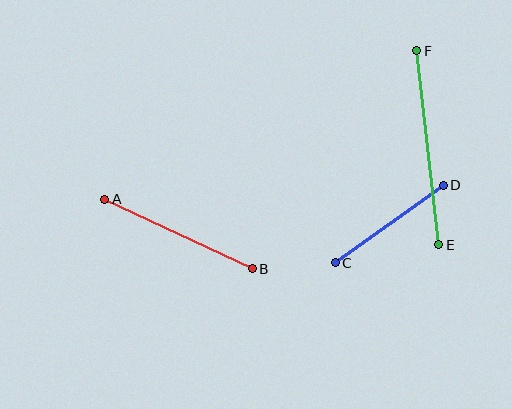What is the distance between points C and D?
The distance is approximately 133 pixels.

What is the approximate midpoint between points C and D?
The midpoint is at approximately (389, 224) pixels.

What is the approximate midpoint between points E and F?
The midpoint is at approximately (428, 148) pixels.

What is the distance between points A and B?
The distance is approximately 163 pixels.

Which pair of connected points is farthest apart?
Points E and F are farthest apart.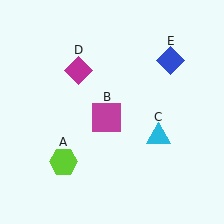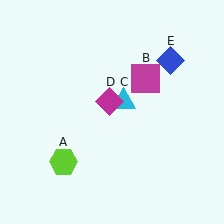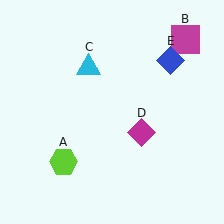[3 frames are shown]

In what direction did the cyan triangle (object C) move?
The cyan triangle (object C) moved up and to the left.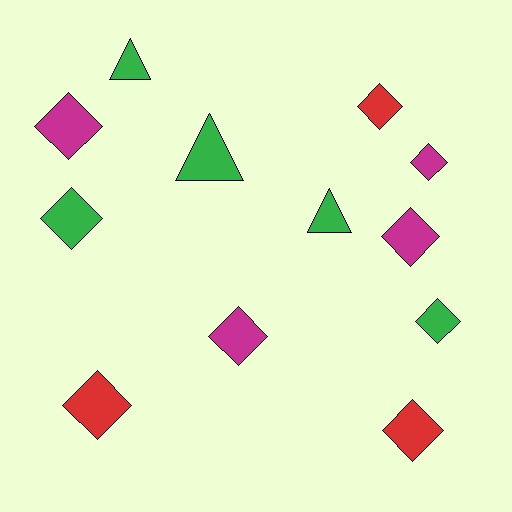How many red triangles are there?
There are no red triangles.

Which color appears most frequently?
Green, with 5 objects.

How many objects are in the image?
There are 12 objects.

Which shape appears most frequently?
Diamond, with 9 objects.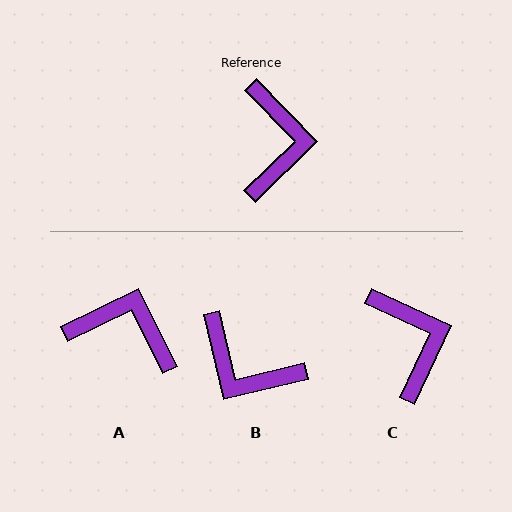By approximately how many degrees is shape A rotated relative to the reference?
Approximately 72 degrees counter-clockwise.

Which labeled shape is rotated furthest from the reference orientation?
B, about 121 degrees away.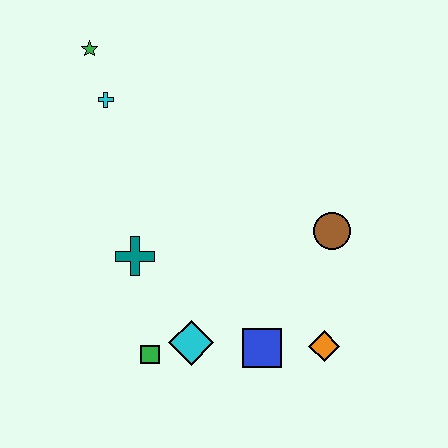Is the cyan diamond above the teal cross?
No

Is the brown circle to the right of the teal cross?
Yes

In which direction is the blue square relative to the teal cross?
The blue square is to the right of the teal cross.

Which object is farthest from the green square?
The green star is farthest from the green square.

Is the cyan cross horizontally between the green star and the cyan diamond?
Yes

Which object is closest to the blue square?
The orange diamond is closest to the blue square.